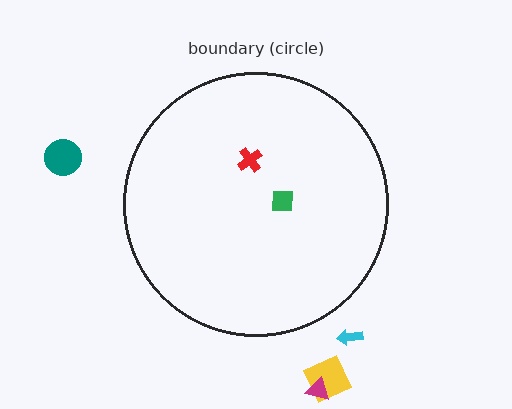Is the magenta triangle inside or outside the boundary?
Outside.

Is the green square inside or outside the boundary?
Inside.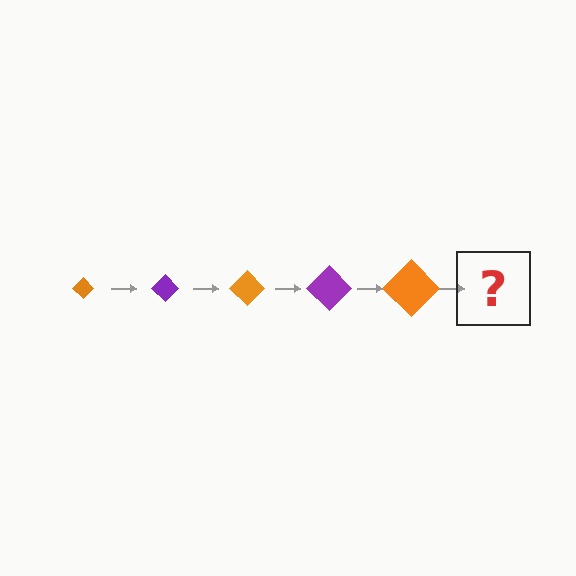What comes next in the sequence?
The next element should be a purple diamond, larger than the previous one.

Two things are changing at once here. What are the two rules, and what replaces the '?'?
The two rules are that the diamond grows larger each step and the color cycles through orange and purple. The '?' should be a purple diamond, larger than the previous one.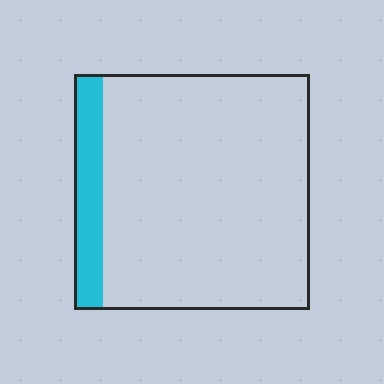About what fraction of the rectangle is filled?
About one eighth (1/8).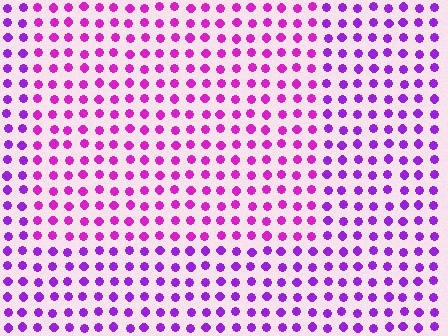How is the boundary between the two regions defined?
The boundary is defined purely by a slight shift in hue (about 26 degrees). Spacing, size, and orientation are identical on both sides.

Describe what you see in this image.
The image is filled with small purple elements in a uniform arrangement. A rectangle-shaped region is visible where the elements are tinted to a slightly different hue, forming a subtle color boundary.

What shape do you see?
I see a rectangle.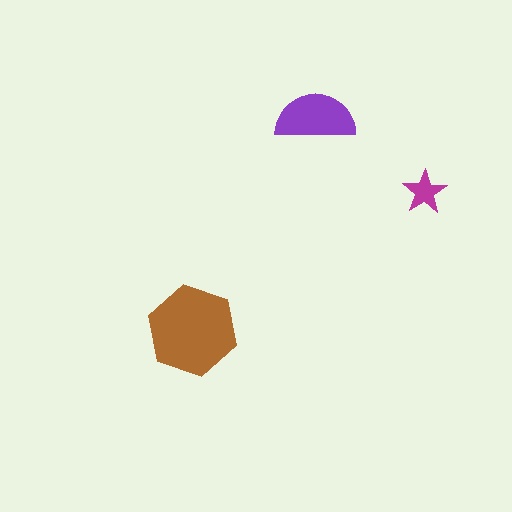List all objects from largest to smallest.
The brown hexagon, the purple semicircle, the magenta star.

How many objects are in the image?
There are 3 objects in the image.